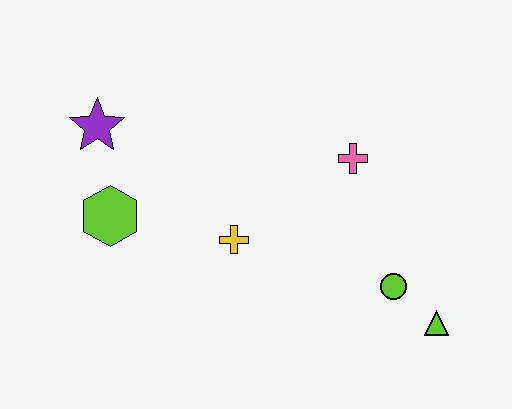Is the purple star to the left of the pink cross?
Yes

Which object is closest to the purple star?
The lime hexagon is closest to the purple star.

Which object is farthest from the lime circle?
The purple star is farthest from the lime circle.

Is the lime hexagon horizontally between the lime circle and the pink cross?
No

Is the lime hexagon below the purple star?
Yes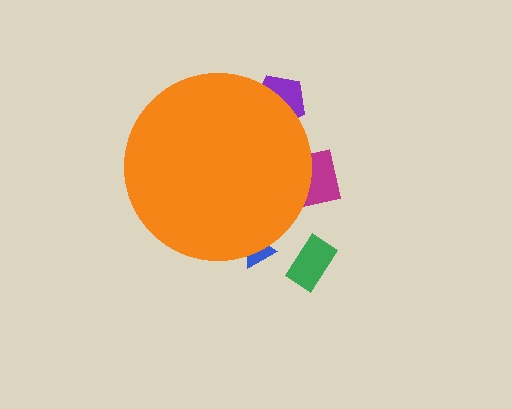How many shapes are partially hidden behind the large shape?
3 shapes are partially hidden.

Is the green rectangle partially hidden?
No, the green rectangle is fully visible.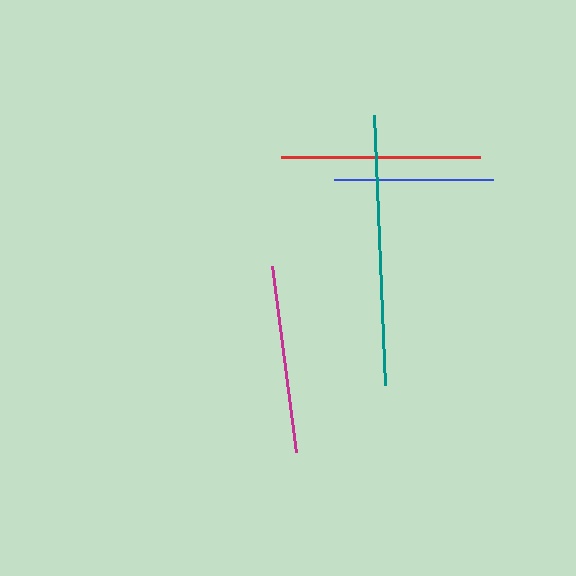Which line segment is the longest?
The teal line is the longest at approximately 271 pixels.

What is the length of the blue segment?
The blue segment is approximately 159 pixels long.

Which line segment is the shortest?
The blue line is the shortest at approximately 159 pixels.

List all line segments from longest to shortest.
From longest to shortest: teal, red, magenta, blue.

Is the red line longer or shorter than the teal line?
The teal line is longer than the red line.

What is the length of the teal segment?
The teal segment is approximately 271 pixels long.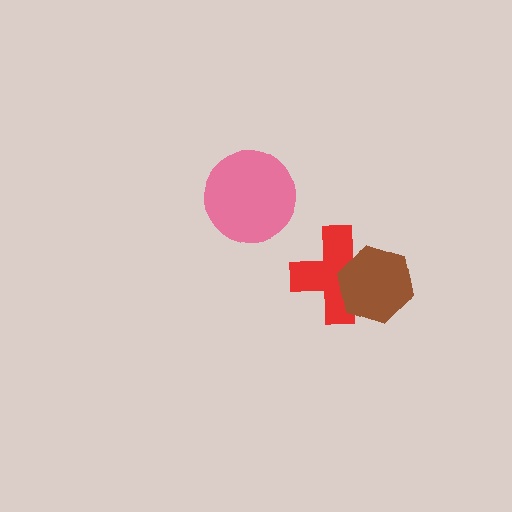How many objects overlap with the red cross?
1 object overlaps with the red cross.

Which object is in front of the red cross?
The brown hexagon is in front of the red cross.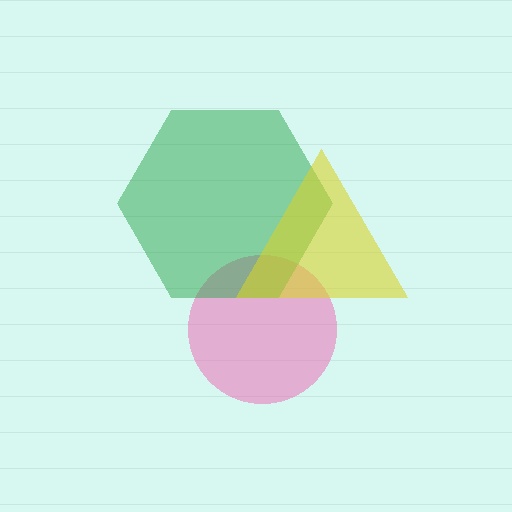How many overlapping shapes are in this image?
There are 3 overlapping shapes in the image.